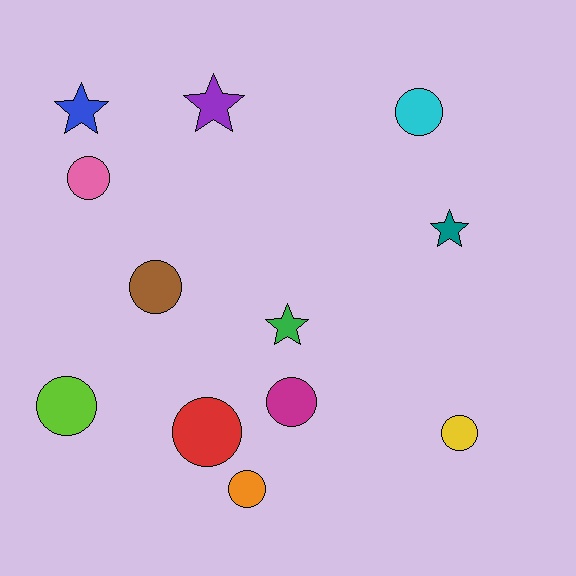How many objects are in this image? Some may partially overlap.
There are 12 objects.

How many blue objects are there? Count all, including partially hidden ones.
There is 1 blue object.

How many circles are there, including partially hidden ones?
There are 8 circles.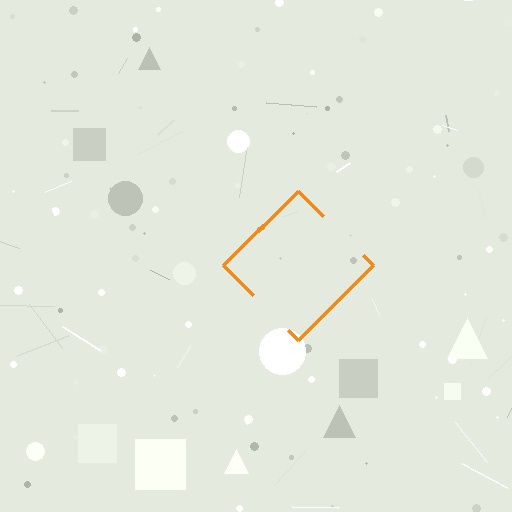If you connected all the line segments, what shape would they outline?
They would outline a diamond.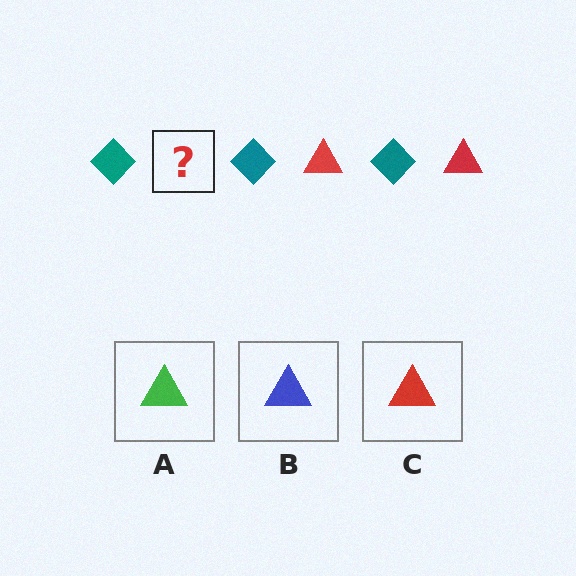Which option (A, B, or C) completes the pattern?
C.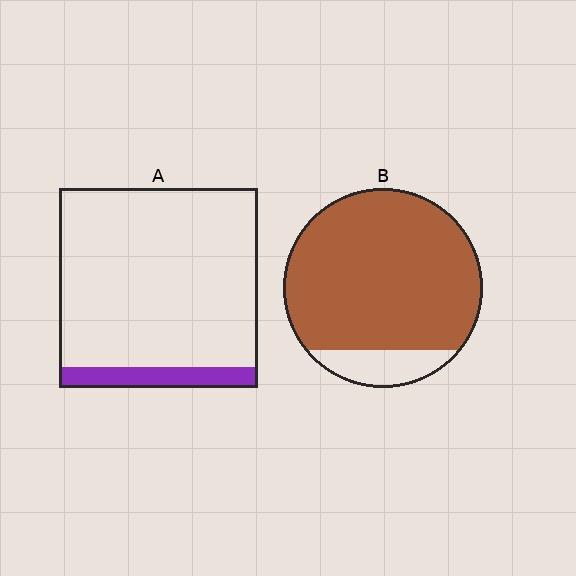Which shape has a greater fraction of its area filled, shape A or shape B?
Shape B.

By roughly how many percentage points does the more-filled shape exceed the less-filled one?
By roughly 75 percentage points (B over A).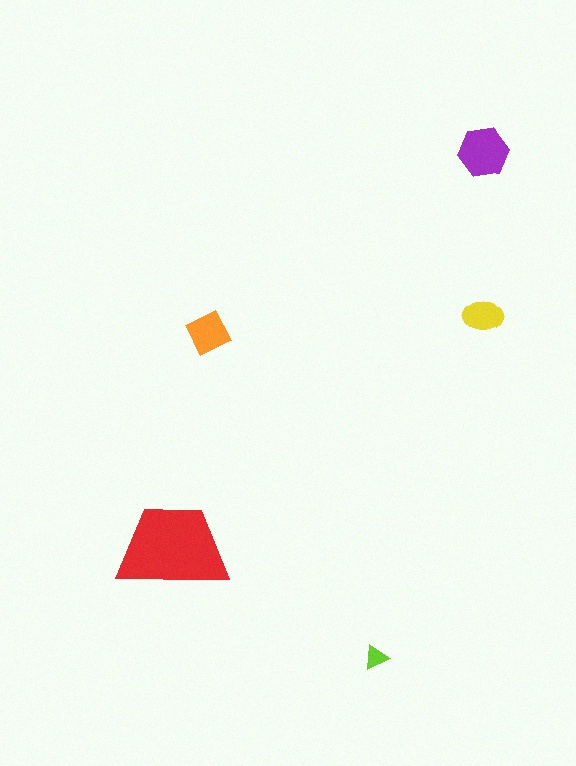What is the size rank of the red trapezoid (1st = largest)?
1st.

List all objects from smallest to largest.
The lime triangle, the yellow ellipse, the orange diamond, the purple hexagon, the red trapezoid.